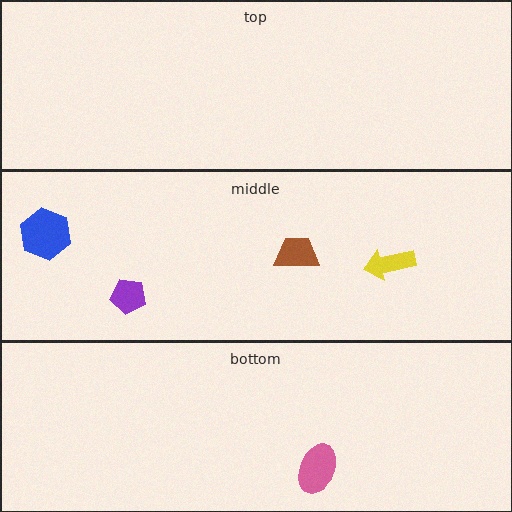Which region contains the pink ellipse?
The bottom region.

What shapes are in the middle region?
The yellow arrow, the purple pentagon, the blue hexagon, the brown trapezoid.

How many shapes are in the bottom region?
1.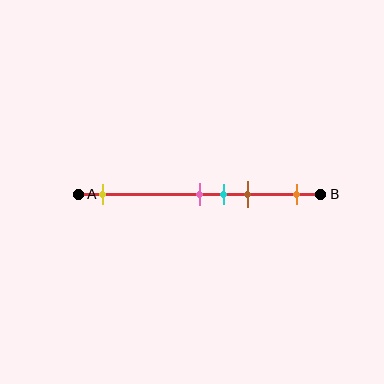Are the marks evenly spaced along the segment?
No, the marks are not evenly spaced.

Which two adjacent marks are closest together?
The pink and cyan marks are the closest adjacent pair.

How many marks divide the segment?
There are 5 marks dividing the segment.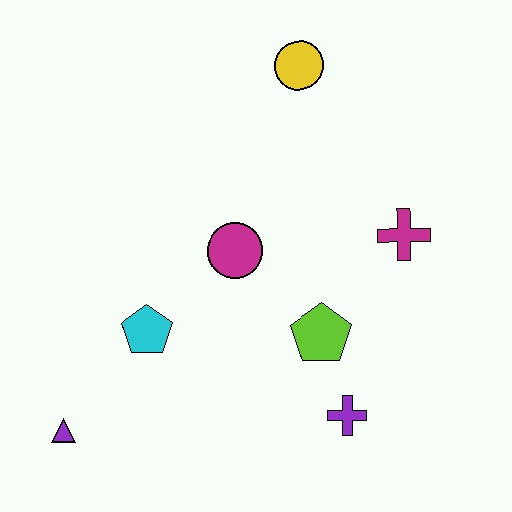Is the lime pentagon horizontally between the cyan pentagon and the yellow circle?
No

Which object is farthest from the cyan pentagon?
The yellow circle is farthest from the cyan pentagon.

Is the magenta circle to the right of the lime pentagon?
No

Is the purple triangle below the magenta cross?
Yes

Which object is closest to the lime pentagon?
The purple cross is closest to the lime pentagon.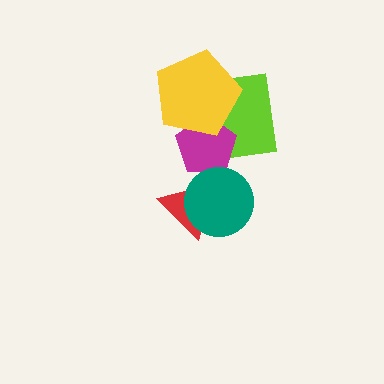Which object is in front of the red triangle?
The teal circle is in front of the red triangle.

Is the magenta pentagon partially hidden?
Yes, it is partially covered by another shape.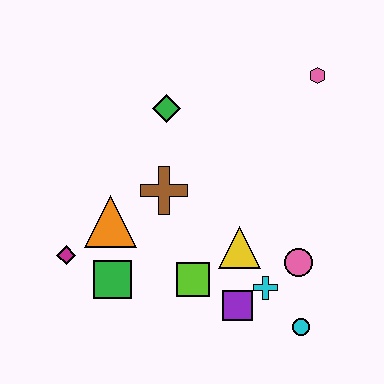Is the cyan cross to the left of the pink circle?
Yes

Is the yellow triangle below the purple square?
No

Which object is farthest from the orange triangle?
The pink hexagon is farthest from the orange triangle.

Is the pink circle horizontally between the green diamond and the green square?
No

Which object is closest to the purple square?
The cyan cross is closest to the purple square.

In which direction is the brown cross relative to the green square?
The brown cross is above the green square.